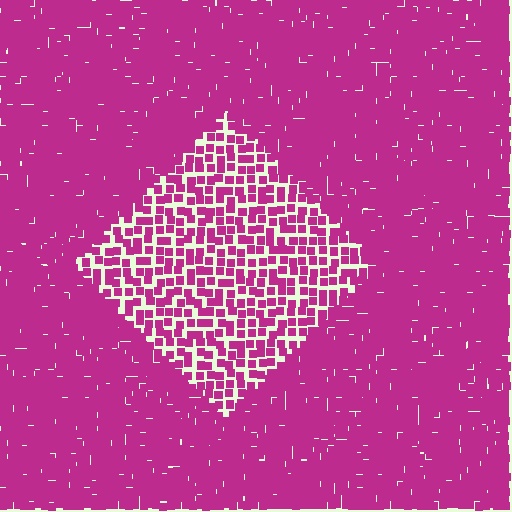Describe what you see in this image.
The image contains small magenta elements arranged at two different densities. A diamond-shaped region is visible where the elements are less densely packed than the surrounding area.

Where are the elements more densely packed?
The elements are more densely packed outside the diamond boundary.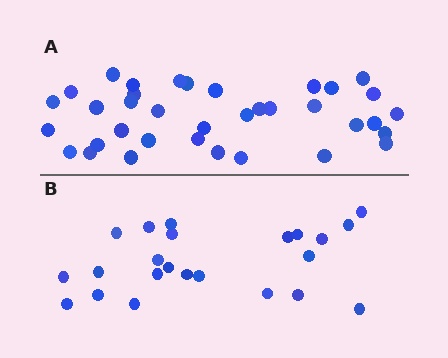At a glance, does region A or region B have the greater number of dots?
Region A (the top region) has more dots.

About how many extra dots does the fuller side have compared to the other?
Region A has approximately 15 more dots than region B.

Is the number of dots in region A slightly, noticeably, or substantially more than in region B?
Region A has substantially more. The ratio is roughly 1.6 to 1.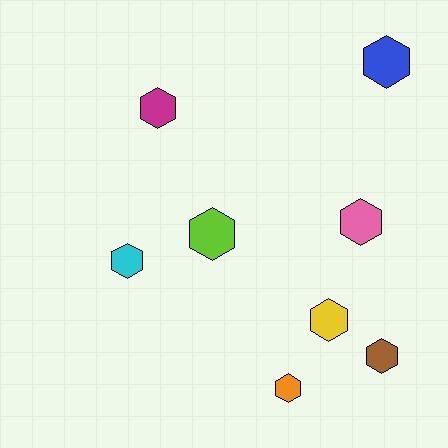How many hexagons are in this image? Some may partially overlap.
There are 8 hexagons.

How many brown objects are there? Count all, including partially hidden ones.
There is 1 brown object.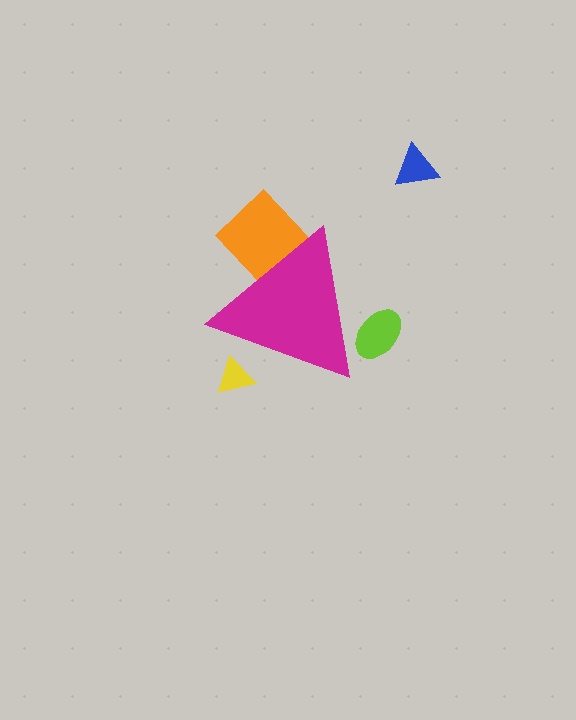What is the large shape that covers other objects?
A magenta triangle.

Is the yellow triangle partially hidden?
Yes, the yellow triangle is partially hidden behind the magenta triangle.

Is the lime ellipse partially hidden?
Yes, the lime ellipse is partially hidden behind the magenta triangle.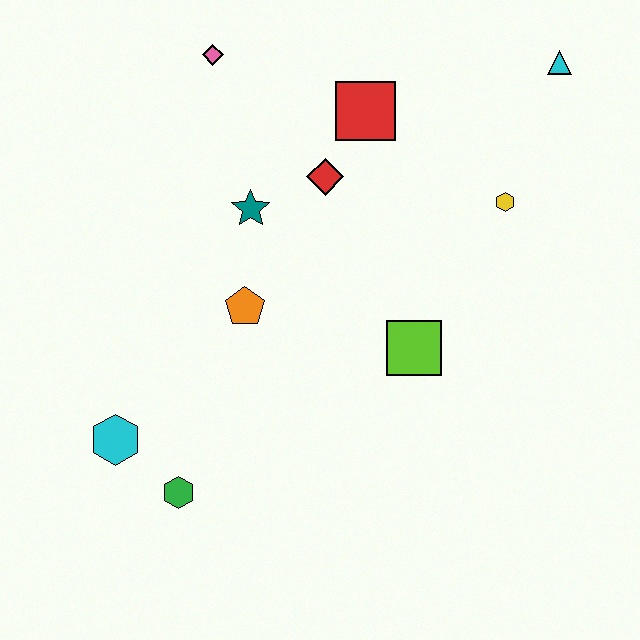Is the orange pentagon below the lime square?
No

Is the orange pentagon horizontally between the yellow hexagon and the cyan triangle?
No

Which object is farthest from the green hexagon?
The cyan triangle is farthest from the green hexagon.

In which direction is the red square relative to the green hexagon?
The red square is above the green hexagon.